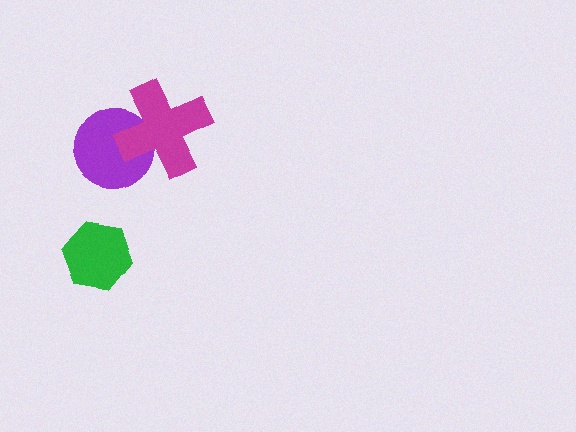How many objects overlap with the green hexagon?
0 objects overlap with the green hexagon.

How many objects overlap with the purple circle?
1 object overlaps with the purple circle.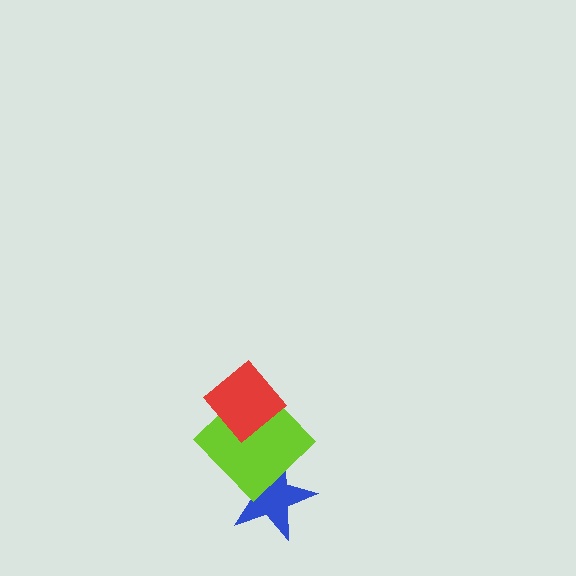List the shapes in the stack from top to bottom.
From top to bottom: the red diamond, the lime diamond, the blue star.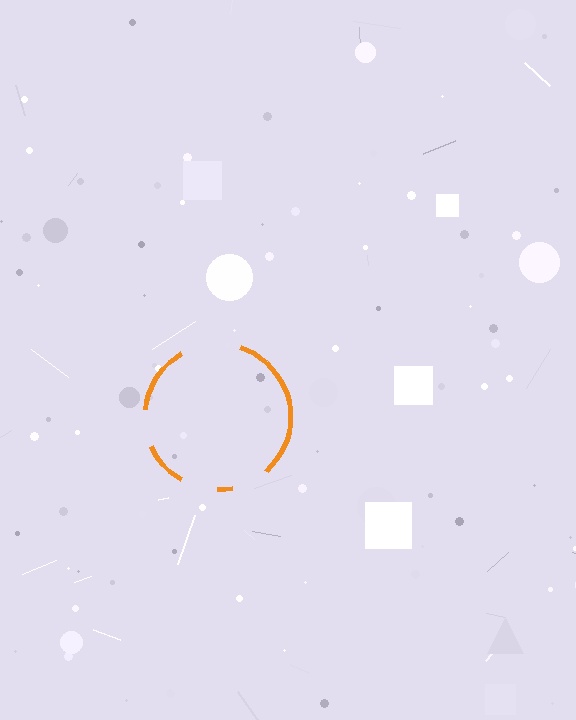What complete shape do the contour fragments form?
The contour fragments form a circle.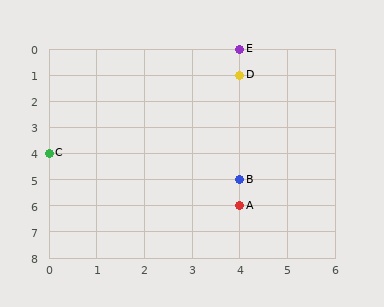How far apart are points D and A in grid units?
Points D and A are 5 rows apart.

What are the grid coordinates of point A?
Point A is at grid coordinates (4, 6).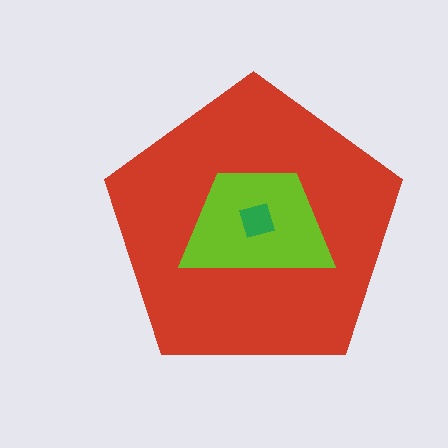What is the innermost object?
The green diamond.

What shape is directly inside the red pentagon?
The lime trapezoid.